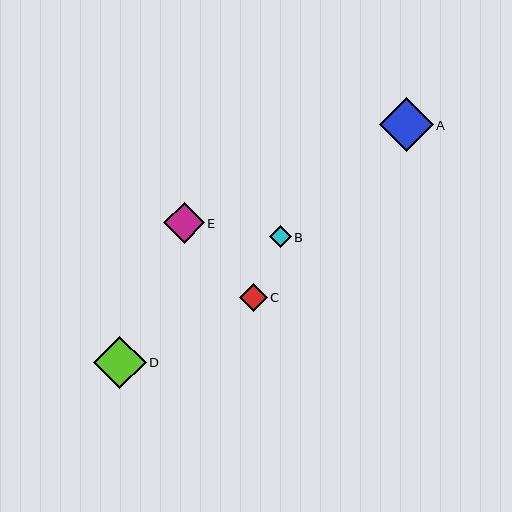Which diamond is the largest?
Diamond A is the largest with a size of approximately 54 pixels.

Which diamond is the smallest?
Diamond B is the smallest with a size of approximately 22 pixels.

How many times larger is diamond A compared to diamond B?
Diamond A is approximately 2.5 times the size of diamond B.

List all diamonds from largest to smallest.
From largest to smallest: A, D, E, C, B.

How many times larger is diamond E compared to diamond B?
Diamond E is approximately 1.9 times the size of diamond B.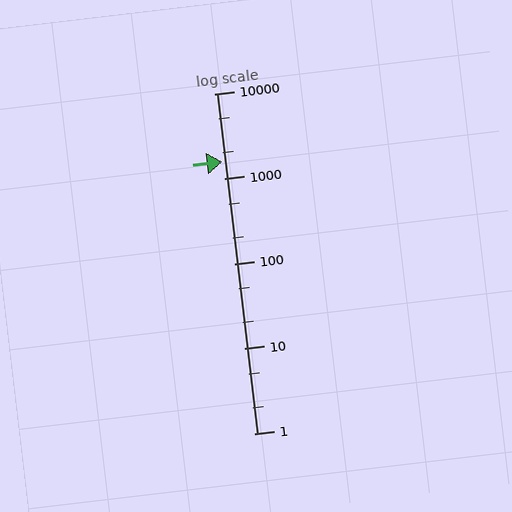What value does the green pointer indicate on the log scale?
The pointer indicates approximately 1600.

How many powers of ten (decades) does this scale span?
The scale spans 4 decades, from 1 to 10000.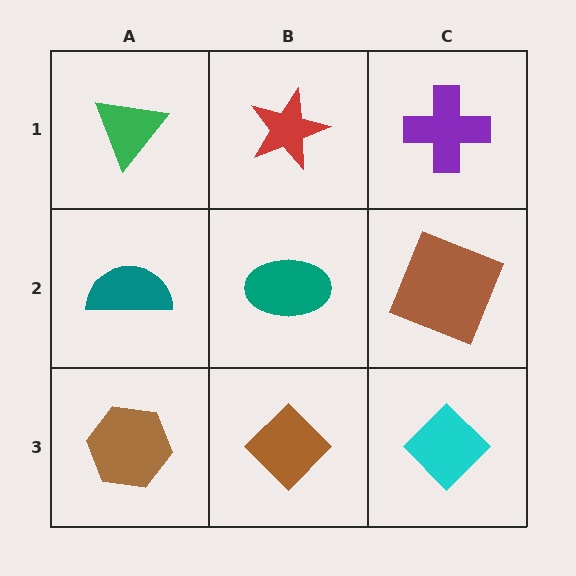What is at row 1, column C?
A purple cross.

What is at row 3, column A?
A brown hexagon.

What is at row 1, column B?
A red star.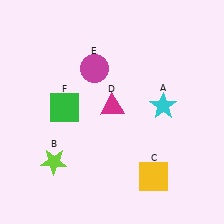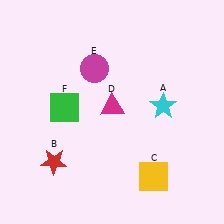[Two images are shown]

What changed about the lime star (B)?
In Image 1, B is lime. In Image 2, it changed to red.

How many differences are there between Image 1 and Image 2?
There is 1 difference between the two images.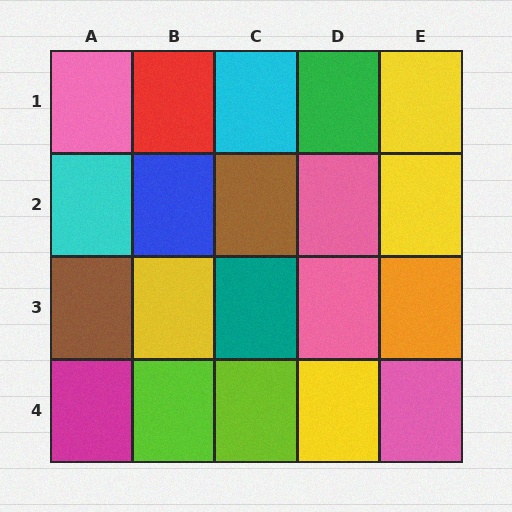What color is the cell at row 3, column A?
Brown.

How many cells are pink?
4 cells are pink.